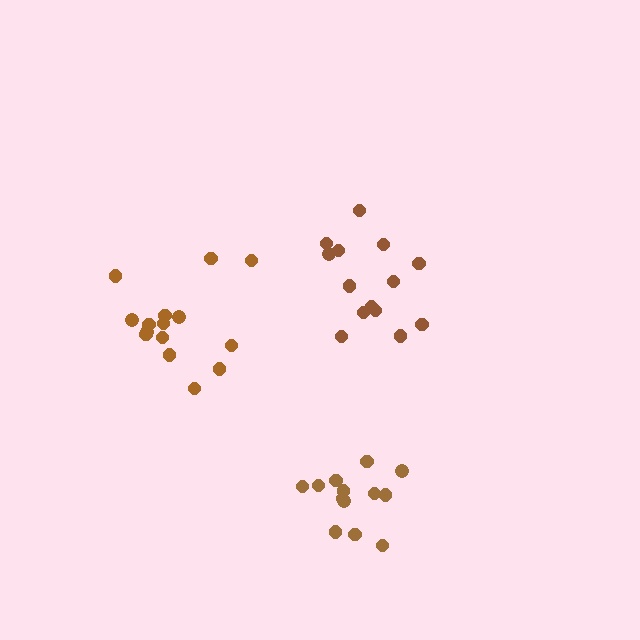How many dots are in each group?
Group 1: 14 dots, Group 2: 15 dots, Group 3: 13 dots (42 total).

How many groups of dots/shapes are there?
There are 3 groups.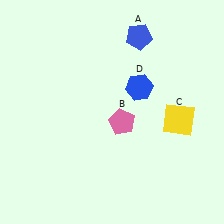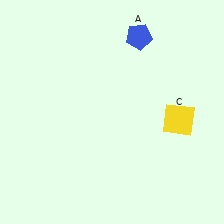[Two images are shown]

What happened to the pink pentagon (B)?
The pink pentagon (B) was removed in Image 2. It was in the bottom-right area of Image 1.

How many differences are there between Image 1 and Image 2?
There are 2 differences between the two images.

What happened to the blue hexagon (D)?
The blue hexagon (D) was removed in Image 2. It was in the top-right area of Image 1.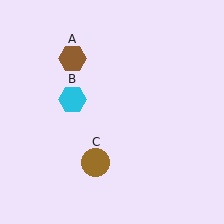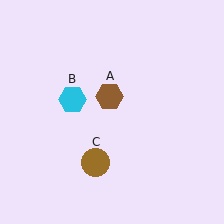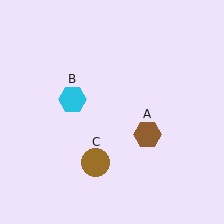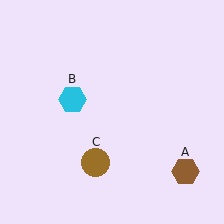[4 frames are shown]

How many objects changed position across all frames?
1 object changed position: brown hexagon (object A).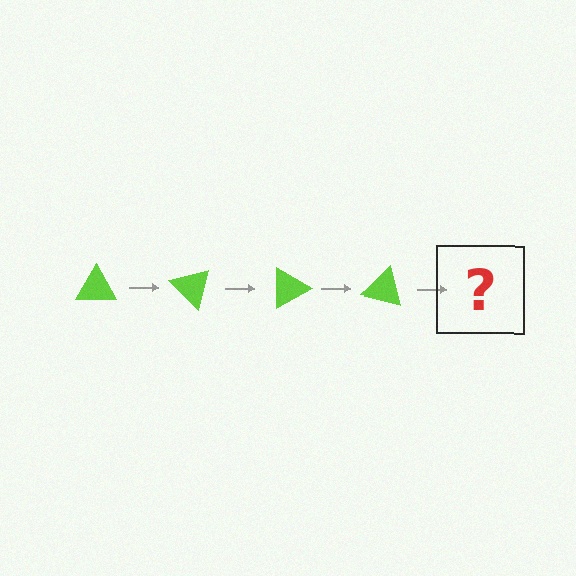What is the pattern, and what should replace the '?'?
The pattern is that the triangle rotates 45 degrees each step. The '?' should be a lime triangle rotated 180 degrees.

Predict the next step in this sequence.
The next step is a lime triangle rotated 180 degrees.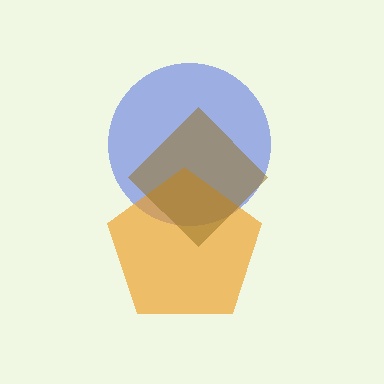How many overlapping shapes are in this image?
There are 3 overlapping shapes in the image.